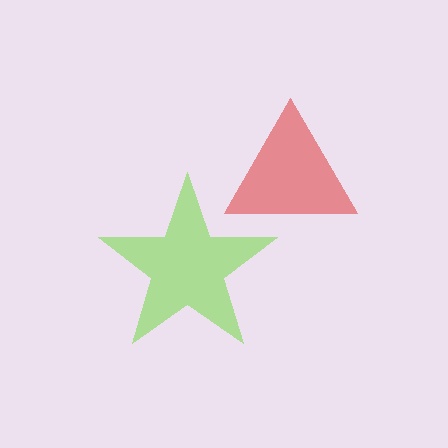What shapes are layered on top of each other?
The layered shapes are: a lime star, a red triangle.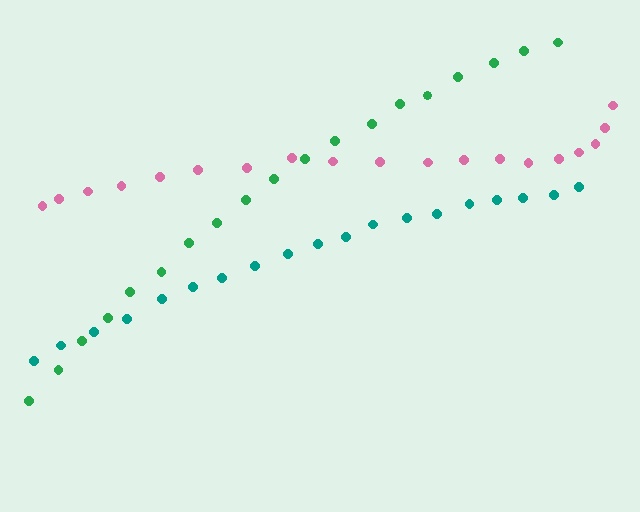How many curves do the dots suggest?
There are 3 distinct paths.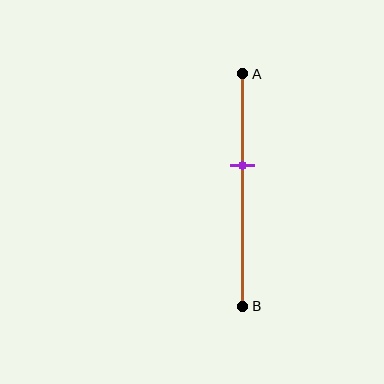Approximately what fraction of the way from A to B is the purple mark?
The purple mark is approximately 40% of the way from A to B.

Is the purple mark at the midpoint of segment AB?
No, the mark is at about 40% from A, not at the 50% midpoint.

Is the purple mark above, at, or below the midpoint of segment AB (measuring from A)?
The purple mark is above the midpoint of segment AB.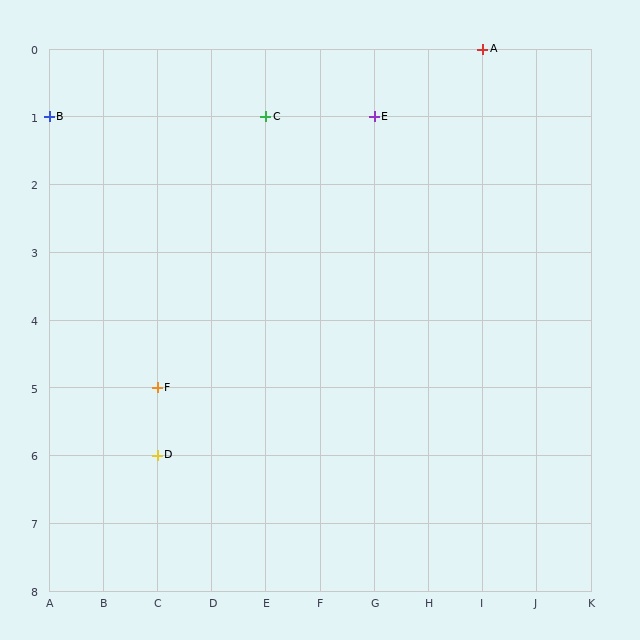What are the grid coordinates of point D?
Point D is at grid coordinates (C, 6).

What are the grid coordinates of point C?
Point C is at grid coordinates (E, 1).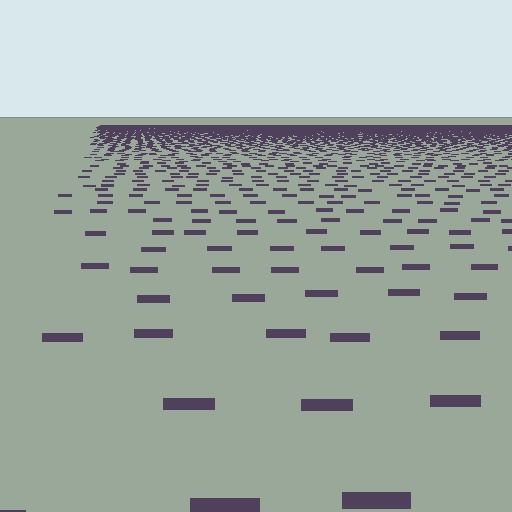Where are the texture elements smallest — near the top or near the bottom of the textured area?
Near the top.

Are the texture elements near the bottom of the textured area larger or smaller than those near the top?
Larger. Near the bottom, elements are closer to the viewer and appear at a bigger on-screen size.